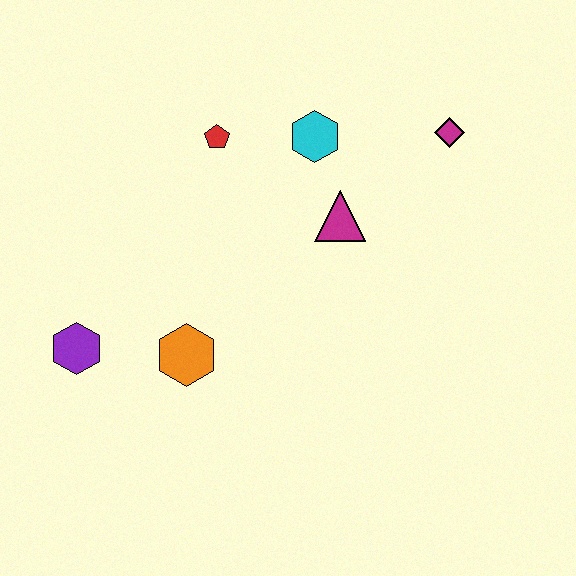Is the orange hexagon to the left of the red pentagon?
Yes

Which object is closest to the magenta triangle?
The cyan hexagon is closest to the magenta triangle.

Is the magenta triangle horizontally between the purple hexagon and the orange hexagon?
No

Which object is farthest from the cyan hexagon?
The purple hexagon is farthest from the cyan hexagon.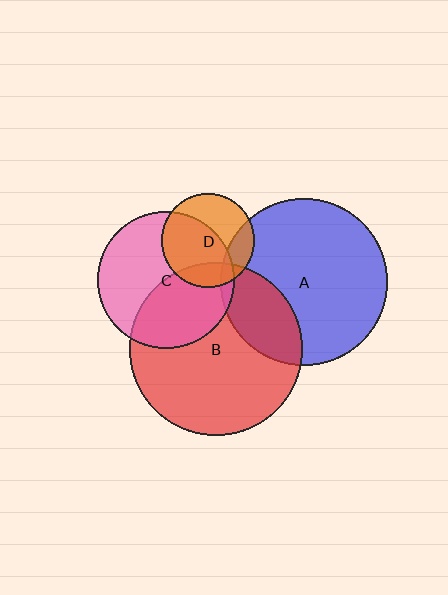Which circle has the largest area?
Circle B (red).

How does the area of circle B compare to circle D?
Approximately 3.4 times.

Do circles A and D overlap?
Yes.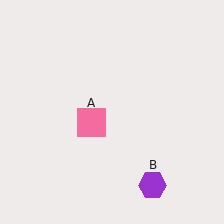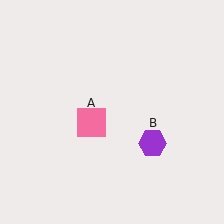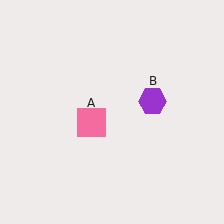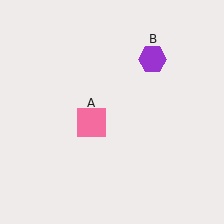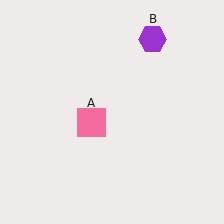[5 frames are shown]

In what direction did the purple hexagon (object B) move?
The purple hexagon (object B) moved up.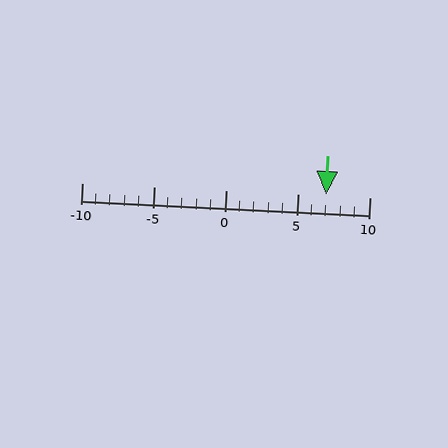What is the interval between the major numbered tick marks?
The major tick marks are spaced 5 units apart.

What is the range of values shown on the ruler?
The ruler shows values from -10 to 10.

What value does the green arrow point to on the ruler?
The green arrow points to approximately 7.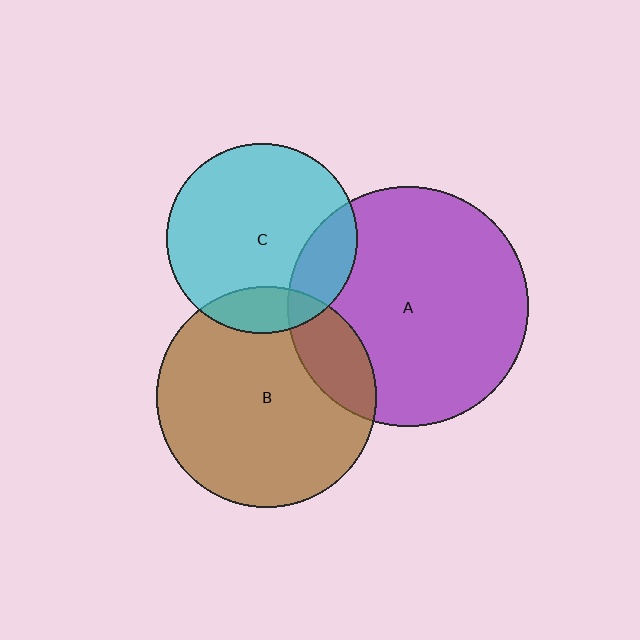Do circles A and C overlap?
Yes.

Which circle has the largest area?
Circle A (purple).